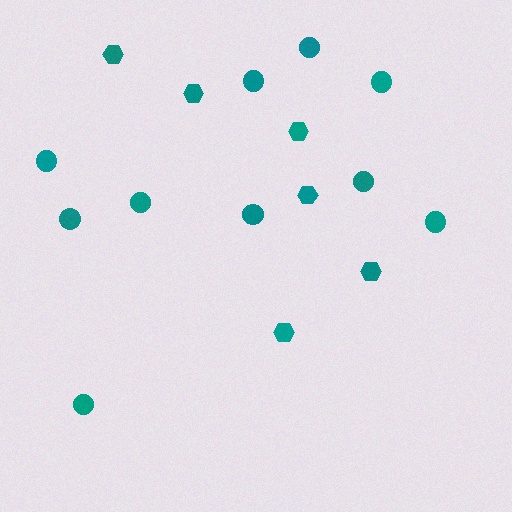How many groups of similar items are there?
There are 2 groups: one group of hexagons (6) and one group of circles (10).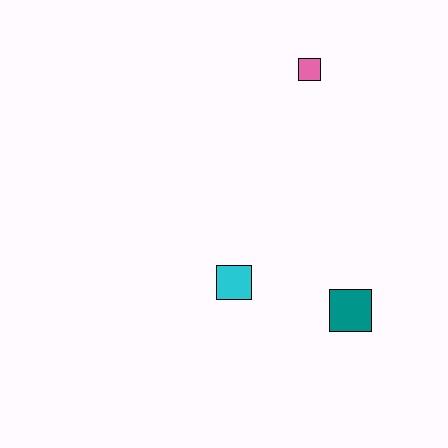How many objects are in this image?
There are 3 objects.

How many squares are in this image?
There are 3 squares.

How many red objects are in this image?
There are no red objects.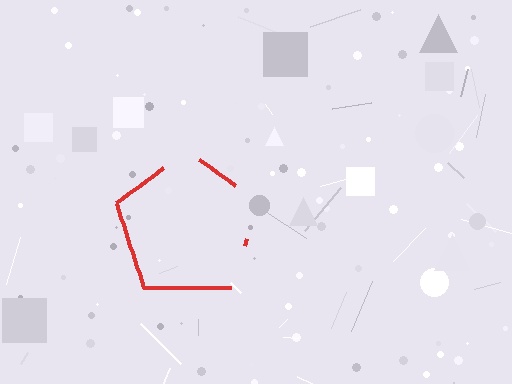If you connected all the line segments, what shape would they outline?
They would outline a pentagon.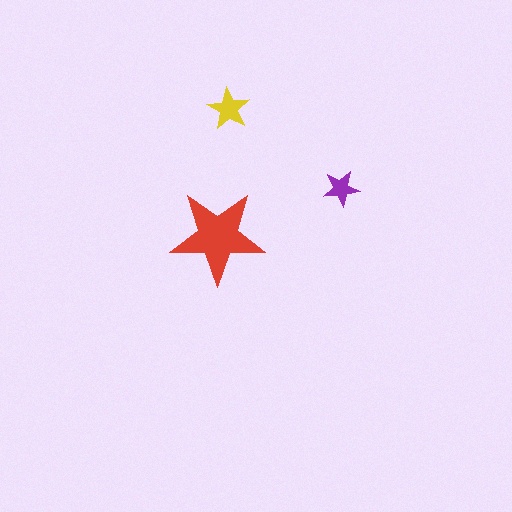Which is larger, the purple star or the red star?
The red one.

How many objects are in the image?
There are 3 objects in the image.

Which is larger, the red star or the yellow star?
The red one.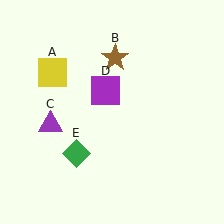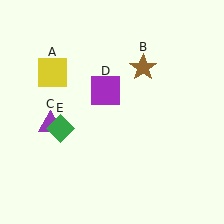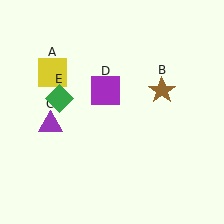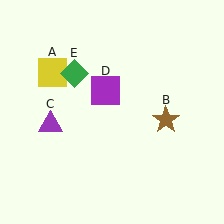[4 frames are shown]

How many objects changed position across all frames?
2 objects changed position: brown star (object B), green diamond (object E).